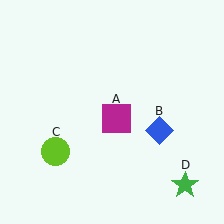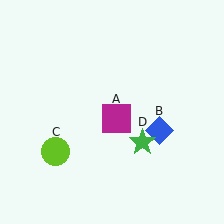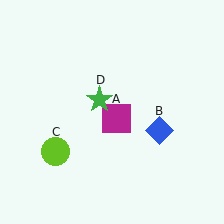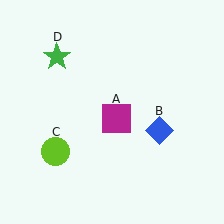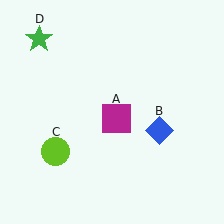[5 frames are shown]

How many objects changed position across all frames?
1 object changed position: green star (object D).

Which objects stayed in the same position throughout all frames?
Magenta square (object A) and blue diamond (object B) and lime circle (object C) remained stationary.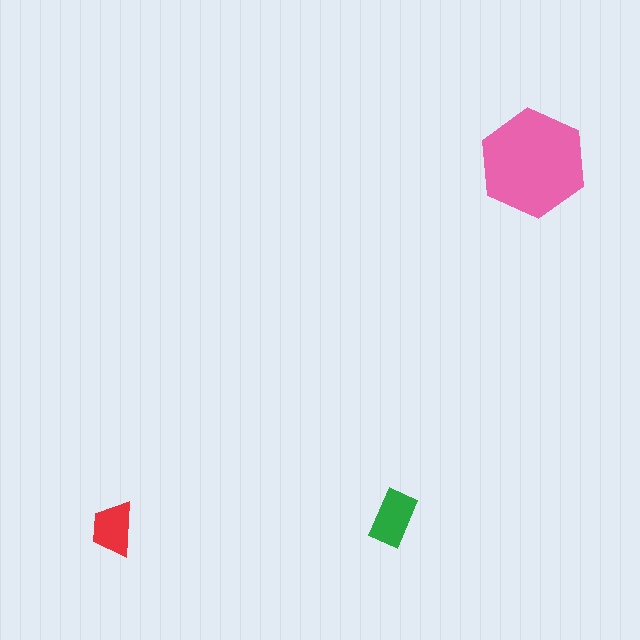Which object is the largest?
The pink hexagon.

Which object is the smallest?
The red trapezoid.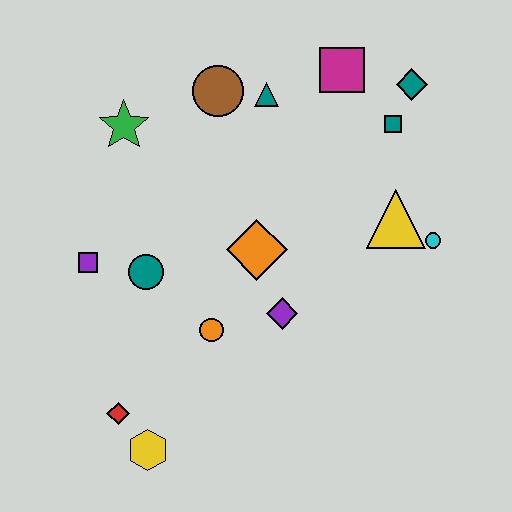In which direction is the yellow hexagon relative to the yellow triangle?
The yellow hexagon is to the left of the yellow triangle.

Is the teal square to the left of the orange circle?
No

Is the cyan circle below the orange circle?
No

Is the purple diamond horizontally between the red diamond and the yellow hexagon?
No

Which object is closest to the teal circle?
The purple square is closest to the teal circle.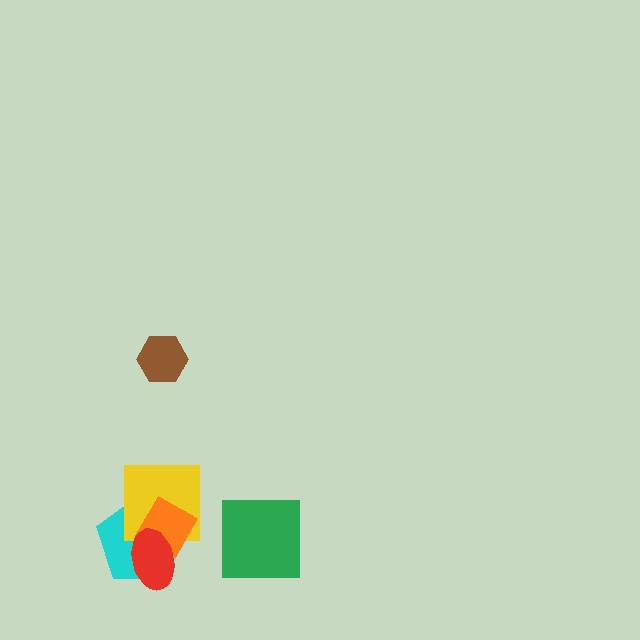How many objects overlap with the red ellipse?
3 objects overlap with the red ellipse.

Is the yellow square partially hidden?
Yes, it is partially covered by another shape.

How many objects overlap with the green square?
0 objects overlap with the green square.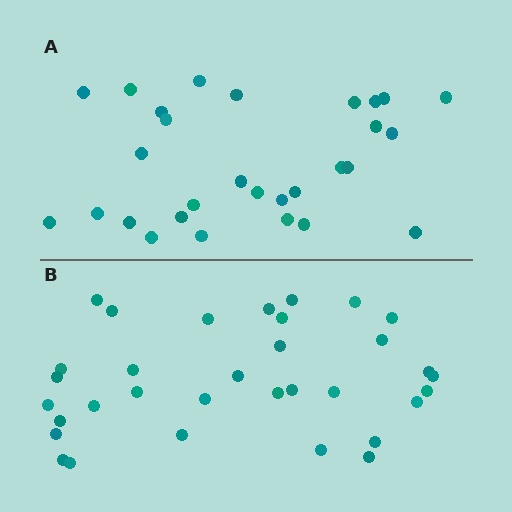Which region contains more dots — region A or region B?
Region B (the bottom region) has more dots.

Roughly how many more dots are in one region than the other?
Region B has about 4 more dots than region A.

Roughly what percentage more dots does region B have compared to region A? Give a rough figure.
About 15% more.